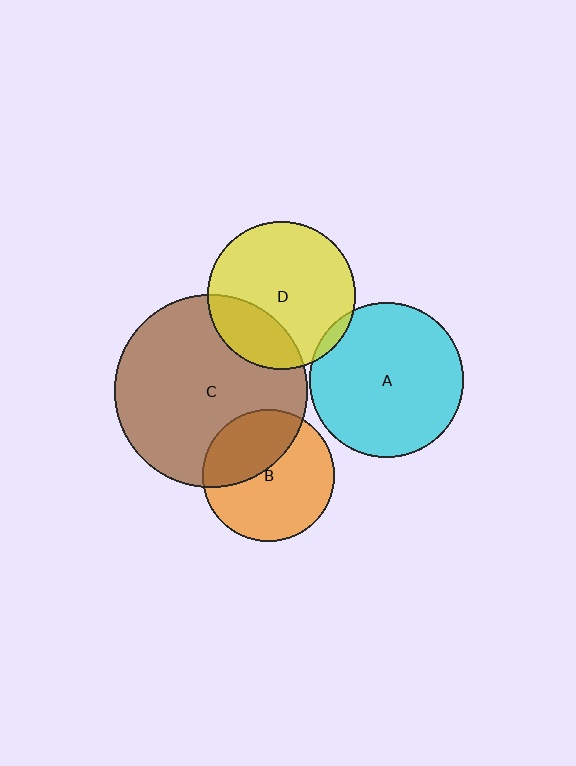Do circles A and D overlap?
Yes.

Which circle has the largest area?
Circle C (brown).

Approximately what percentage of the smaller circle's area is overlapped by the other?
Approximately 5%.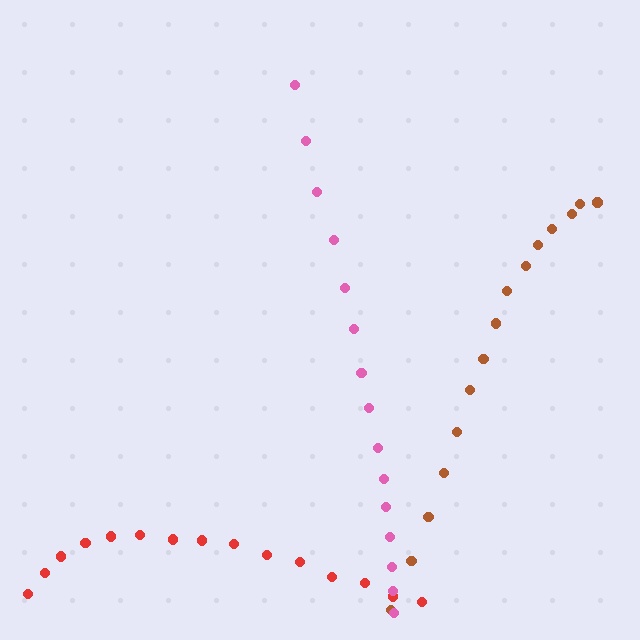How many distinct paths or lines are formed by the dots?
There are 3 distinct paths.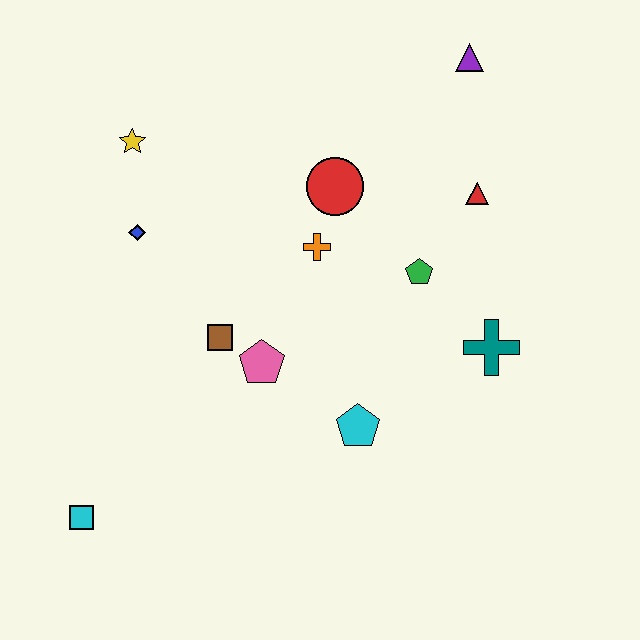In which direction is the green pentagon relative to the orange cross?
The green pentagon is to the right of the orange cross.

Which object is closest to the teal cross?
The green pentagon is closest to the teal cross.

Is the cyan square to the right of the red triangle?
No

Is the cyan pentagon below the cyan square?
No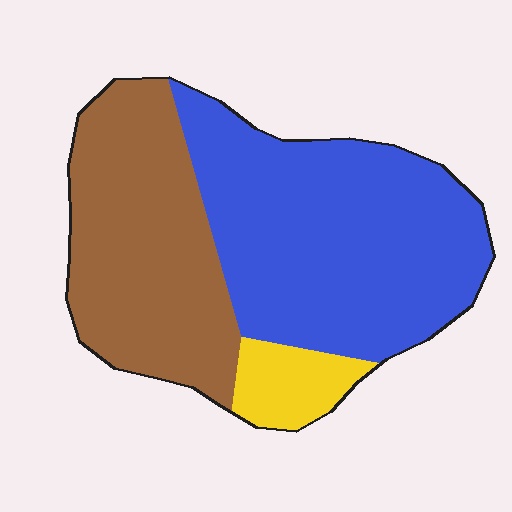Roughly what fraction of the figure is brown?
Brown takes up about three eighths (3/8) of the figure.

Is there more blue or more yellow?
Blue.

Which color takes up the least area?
Yellow, at roughly 10%.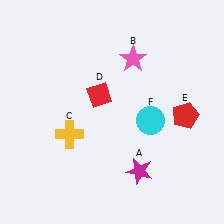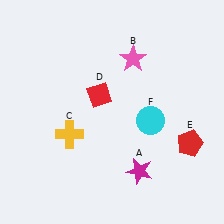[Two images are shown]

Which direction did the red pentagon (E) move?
The red pentagon (E) moved down.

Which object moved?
The red pentagon (E) moved down.